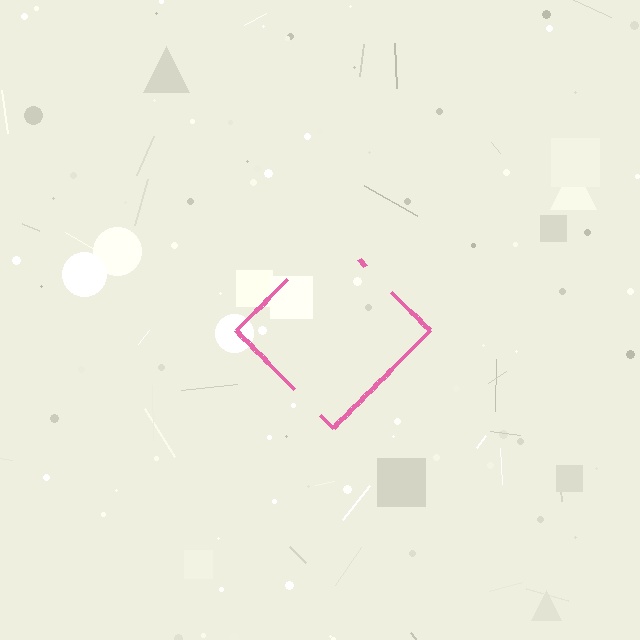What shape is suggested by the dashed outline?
The dashed outline suggests a diamond.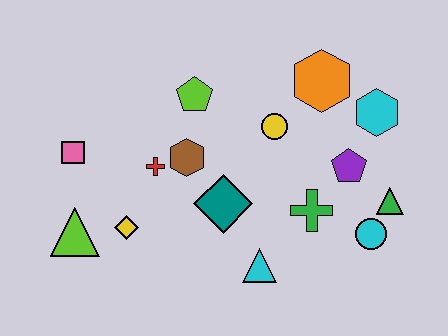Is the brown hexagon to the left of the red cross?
No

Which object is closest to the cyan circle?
The green triangle is closest to the cyan circle.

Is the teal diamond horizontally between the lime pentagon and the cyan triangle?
Yes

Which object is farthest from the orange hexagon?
The lime triangle is farthest from the orange hexagon.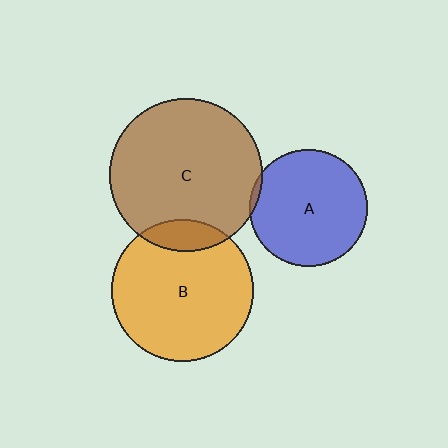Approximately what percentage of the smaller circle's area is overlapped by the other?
Approximately 10%.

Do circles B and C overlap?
Yes.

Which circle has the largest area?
Circle C (brown).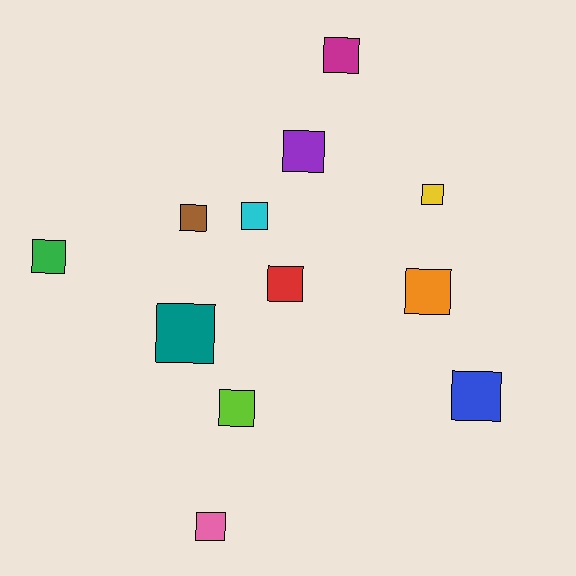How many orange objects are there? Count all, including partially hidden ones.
There is 1 orange object.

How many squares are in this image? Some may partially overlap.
There are 12 squares.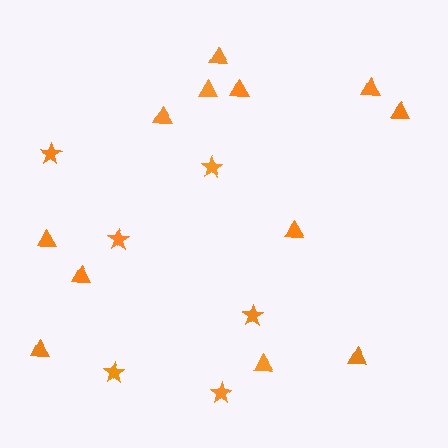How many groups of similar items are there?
There are 2 groups: one group of triangles (12) and one group of stars (6).